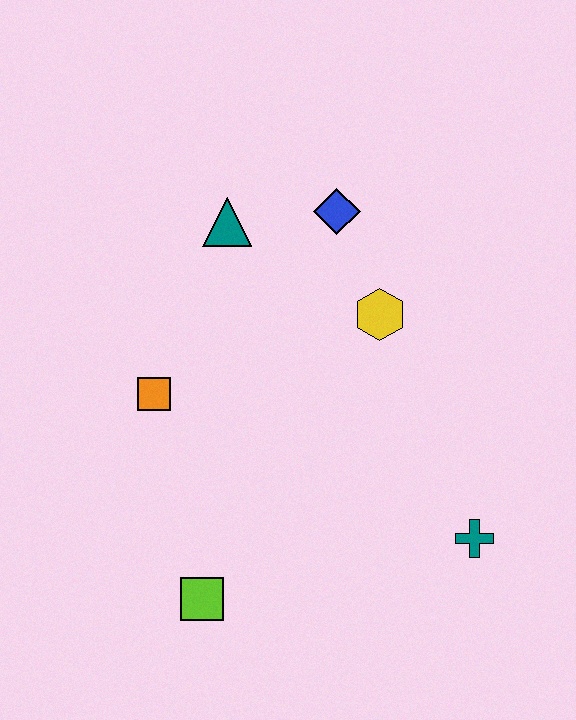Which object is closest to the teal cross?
The yellow hexagon is closest to the teal cross.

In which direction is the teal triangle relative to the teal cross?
The teal triangle is above the teal cross.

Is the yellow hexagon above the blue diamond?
No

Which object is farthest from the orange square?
The teal cross is farthest from the orange square.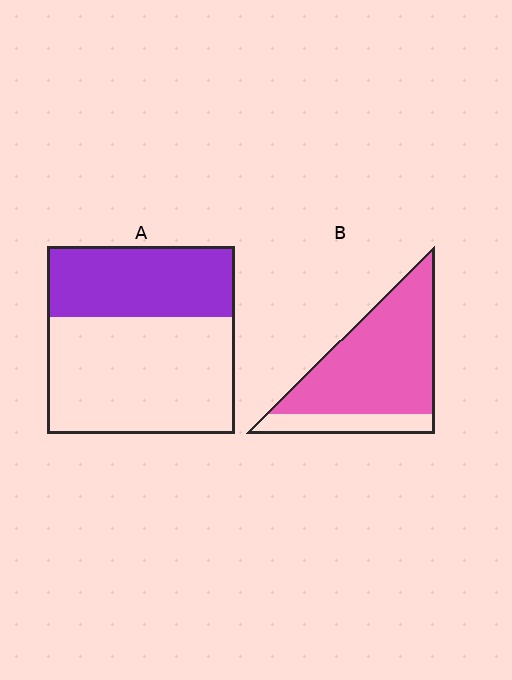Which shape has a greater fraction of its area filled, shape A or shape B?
Shape B.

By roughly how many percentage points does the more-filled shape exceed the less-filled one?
By roughly 40 percentage points (B over A).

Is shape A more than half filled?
No.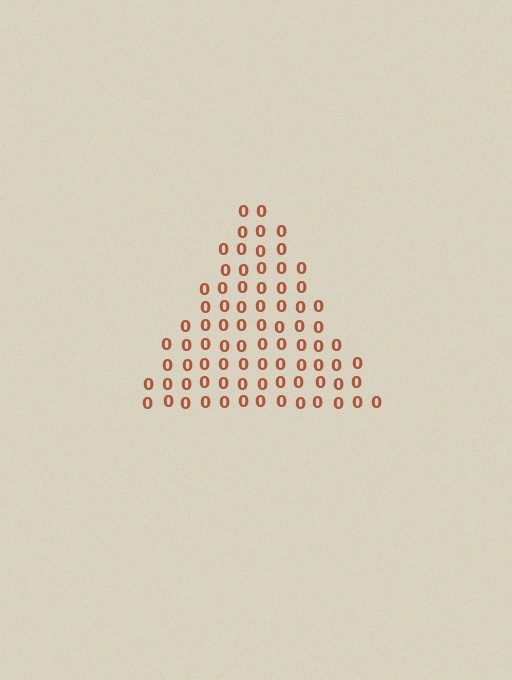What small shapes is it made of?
It is made of small digit 0's.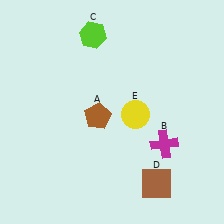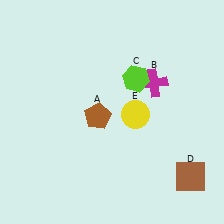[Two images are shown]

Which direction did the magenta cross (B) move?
The magenta cross (B) moved up.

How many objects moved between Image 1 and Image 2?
3 objects moved between the two images.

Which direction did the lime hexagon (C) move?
The lime hexagon (C) moved down.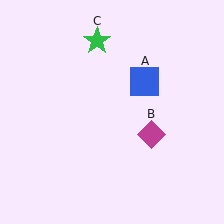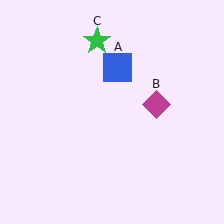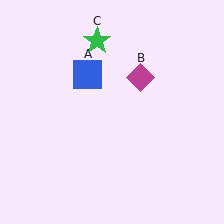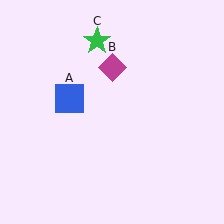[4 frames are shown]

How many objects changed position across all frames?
2 objects changed position: blue square (object A), magenta diamond (object B).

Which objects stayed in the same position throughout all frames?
Green star (object C) remained stationary.